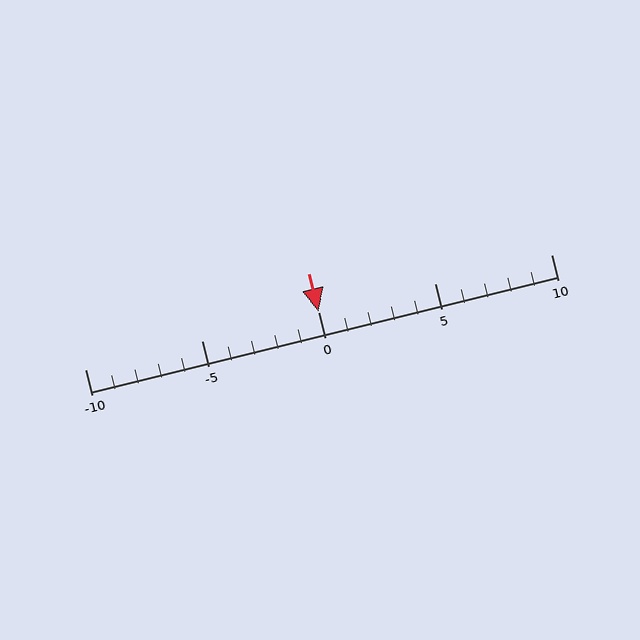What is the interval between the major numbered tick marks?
The major tick marks are spaced 5 units apart.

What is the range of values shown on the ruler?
The ruler shows values from -10 to 10.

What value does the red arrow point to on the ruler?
The red arrow points to approximately 0.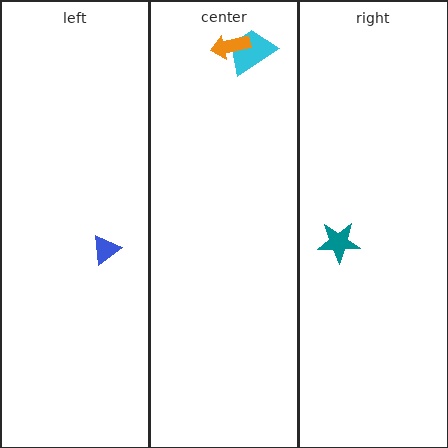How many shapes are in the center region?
2.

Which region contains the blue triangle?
The left region.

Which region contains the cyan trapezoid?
The center region.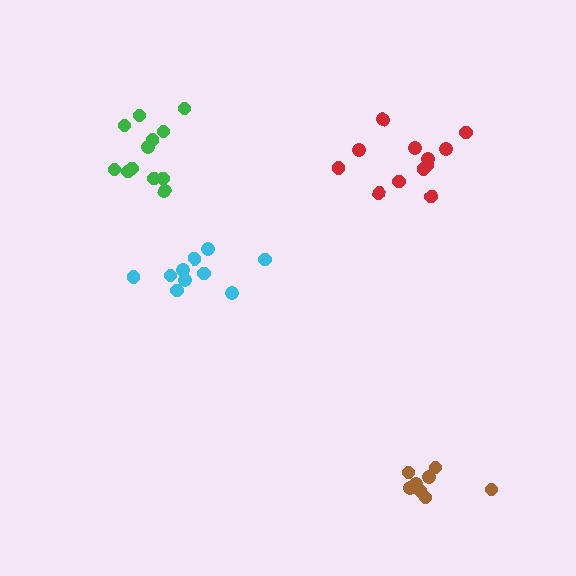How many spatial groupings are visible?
There are 4 spatial groupings.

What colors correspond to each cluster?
The clusters are colored: brown, cyan, green, red.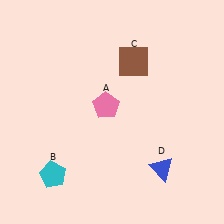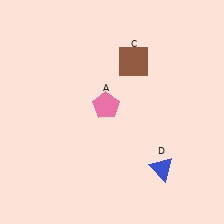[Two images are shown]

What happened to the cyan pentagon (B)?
The cyan pentagon (B) was removed in Image 2. It was in the bottom-left area of Image 1.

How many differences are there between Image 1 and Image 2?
There is 1 difference between the two images.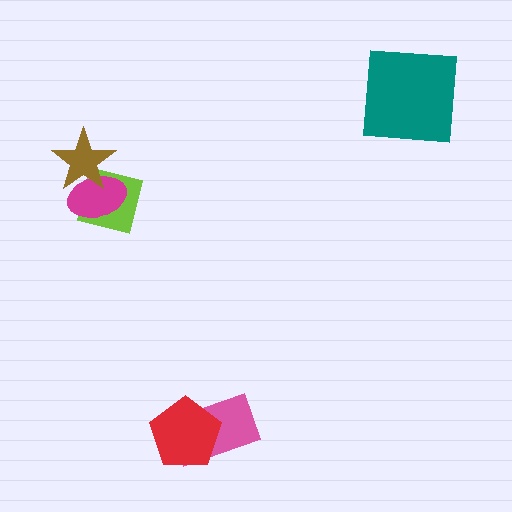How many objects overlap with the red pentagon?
1 object overlaps with the red pentagon.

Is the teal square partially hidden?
No, no other shape covers it.